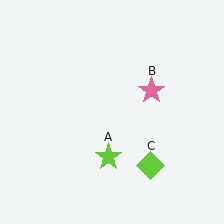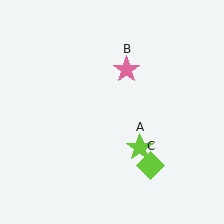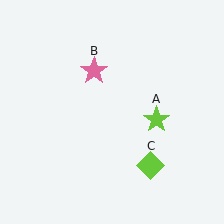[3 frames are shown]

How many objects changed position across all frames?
2 objects changed position: lime star (object A), pink star (object B).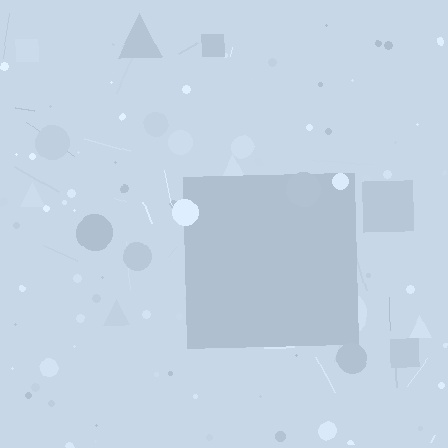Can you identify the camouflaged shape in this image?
The camouflaged shape is a square.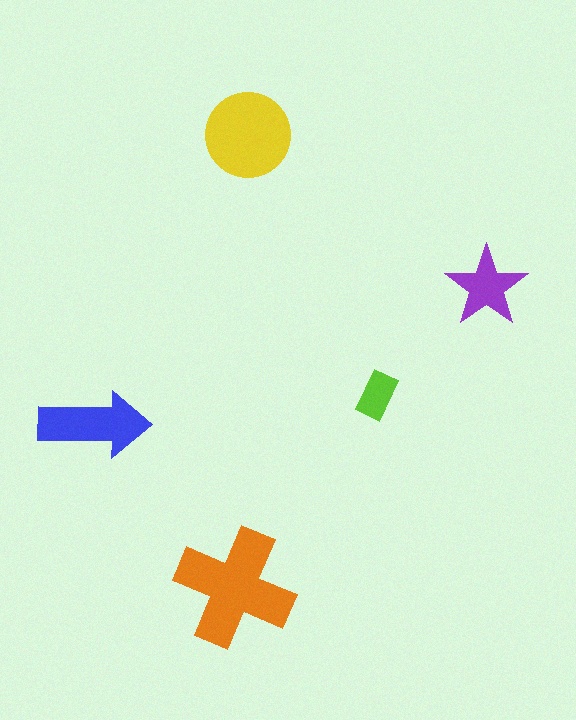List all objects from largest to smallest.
The orange cross, the yellow circle, the blue arrow, the purple star, the lime rectangle.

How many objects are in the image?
There are 5 objects in the image.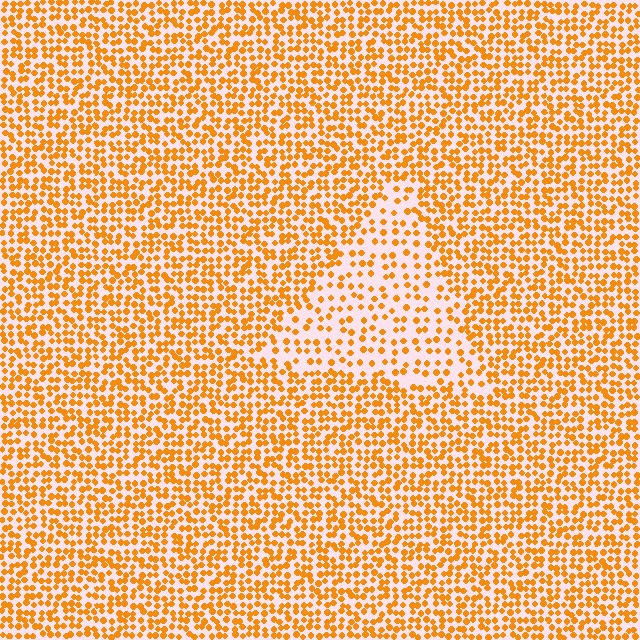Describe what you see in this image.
The image contains small orange elements arranged at two different densities. A triangle-shaped region is visible where the elements are less densely packed than the surrounding area.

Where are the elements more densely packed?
The elements are more densely packed outside the triangle boundary.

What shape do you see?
I see a triangle.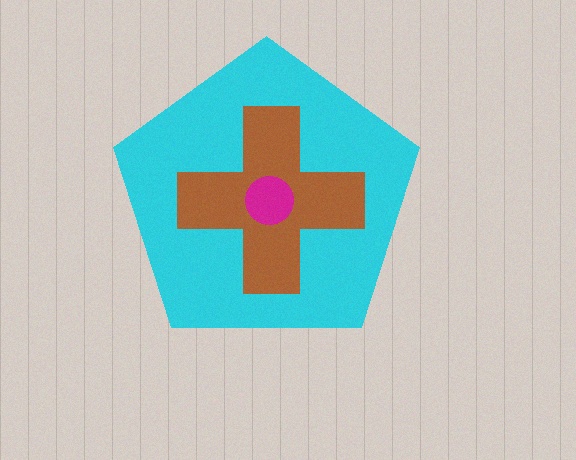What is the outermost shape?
The cyan pentagon.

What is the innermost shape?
The magenta circle.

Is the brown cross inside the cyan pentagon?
Yes.